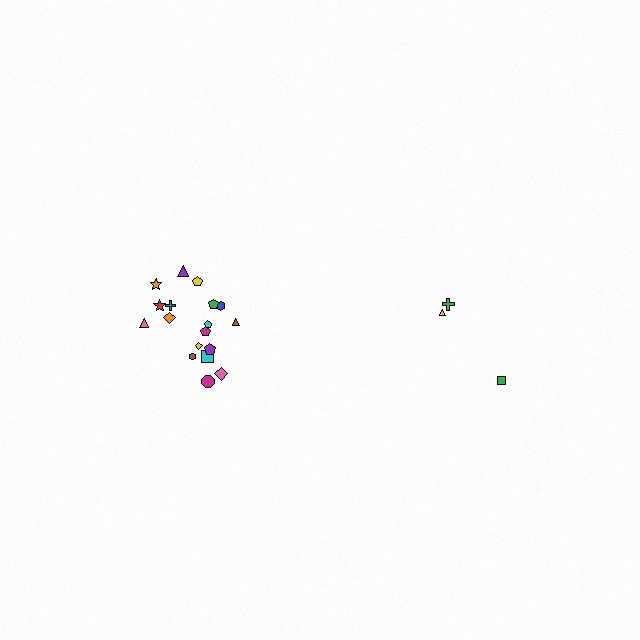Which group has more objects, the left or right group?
The left group.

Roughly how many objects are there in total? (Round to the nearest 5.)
Roughly 20 objects in total.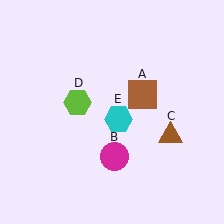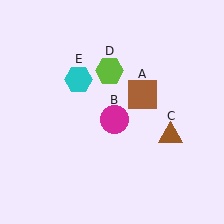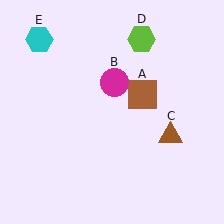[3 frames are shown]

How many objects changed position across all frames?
3 objects changed position: magenta circle (object B), lime hexagon (object D), cyan hexagon (object E).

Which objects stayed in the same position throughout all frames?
Brown square (object A) and brown triangle (object C) remained stationary.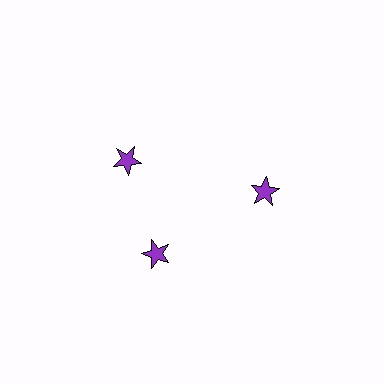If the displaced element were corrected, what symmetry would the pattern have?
It would have 3-fold rotational symmetry — the pattern would map onto itself every 120 degrees.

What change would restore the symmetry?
The symmetry would be restored by rotating it back into even spacing with its neighbors so that all 3 stars sit at equal angles and equal distance from the center.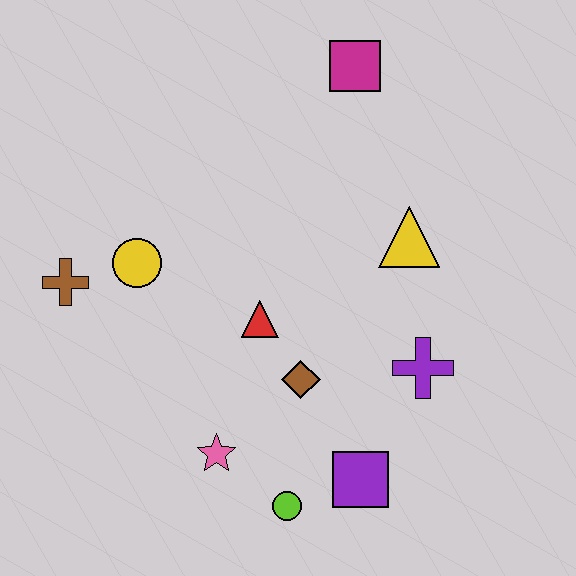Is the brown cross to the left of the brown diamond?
Yes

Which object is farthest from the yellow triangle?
The brown cross is farthest from the yellow triangle.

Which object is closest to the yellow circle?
The brown cross is closest to the yellow circle.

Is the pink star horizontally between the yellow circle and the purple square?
Yes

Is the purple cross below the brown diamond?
No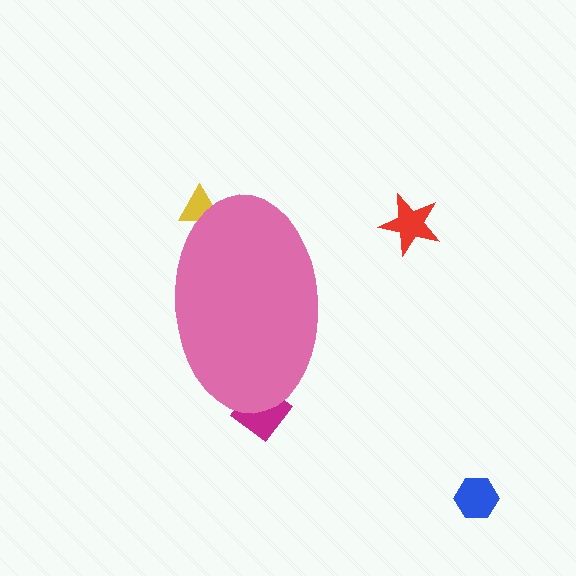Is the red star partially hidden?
No, the red star is fully visible.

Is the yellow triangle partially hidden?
Yes, the yellow triangle is partially hidden behind the pink ellipse.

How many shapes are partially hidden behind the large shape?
2 shapes are partially hidden.